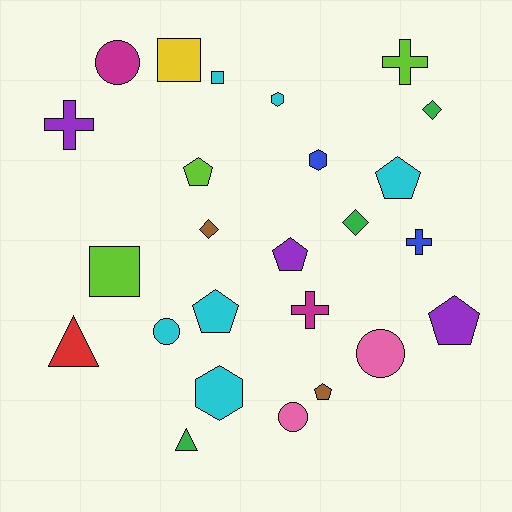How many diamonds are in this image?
There are 3 diamonds.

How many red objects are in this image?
There is 1 red object.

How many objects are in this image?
There are 25 objects.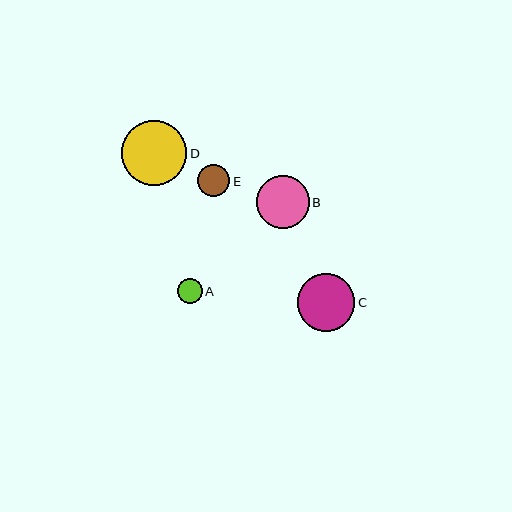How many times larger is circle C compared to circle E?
Circle C is approximately 1.8 times the size of circle E.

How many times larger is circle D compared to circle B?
Circle D is approximately 1.2 times the size of circle B.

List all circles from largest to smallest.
From largest to smallest: D, C, B, E, A.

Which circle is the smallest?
Circle A is the smallest with a size of approximately 25 pixels.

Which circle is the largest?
Circle D is the largest with a size of approximately 65 pixels.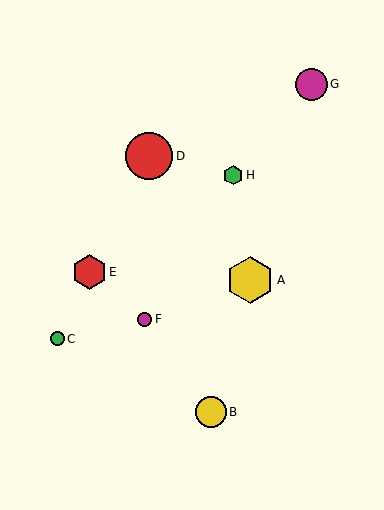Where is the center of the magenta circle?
The center of the magenta circle is at (144, 319).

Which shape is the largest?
The red circle (labeled D) is the largest.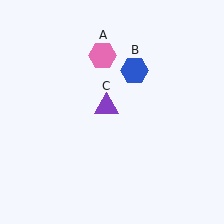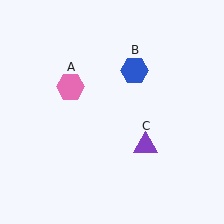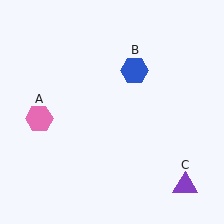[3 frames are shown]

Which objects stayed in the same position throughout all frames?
Blue hexagon (object B) remained stationary.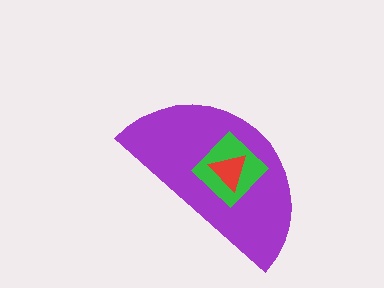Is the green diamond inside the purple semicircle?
Yes.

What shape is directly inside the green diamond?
The red triangle.